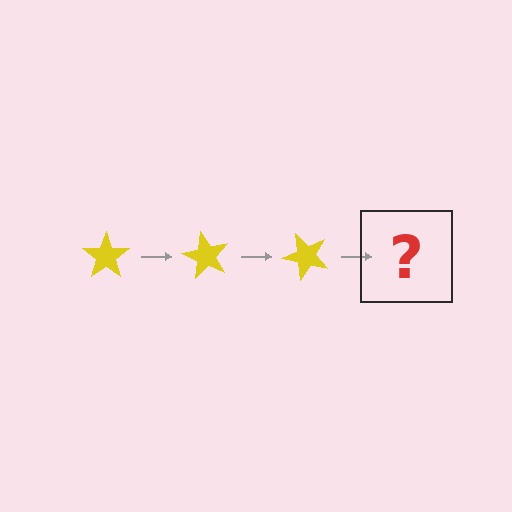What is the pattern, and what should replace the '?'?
The pattern is that the star rotates 60 degrees each step. The '?' should be a yellow star rotated 180 degrees.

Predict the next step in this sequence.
The next step is a yellow star rotated 180 degrees.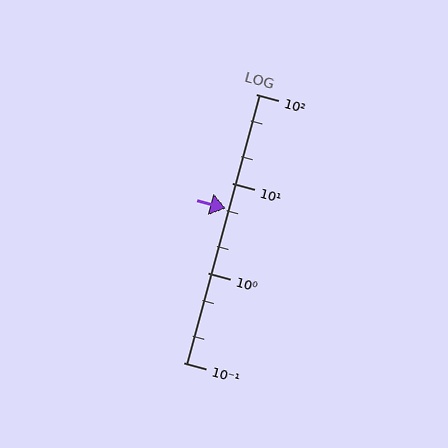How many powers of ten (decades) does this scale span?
The scale spans 3 decades, from 0.1 to 100.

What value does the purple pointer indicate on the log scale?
The pointer indicates approximately 5.3.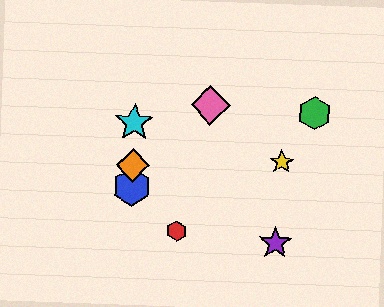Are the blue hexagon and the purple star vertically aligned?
No, the blue hexagon is at x≈132 and the purple star is at x≈275.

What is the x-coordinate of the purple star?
The purple star is at x≈275.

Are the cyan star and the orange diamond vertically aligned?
Yes, both are at x≈134.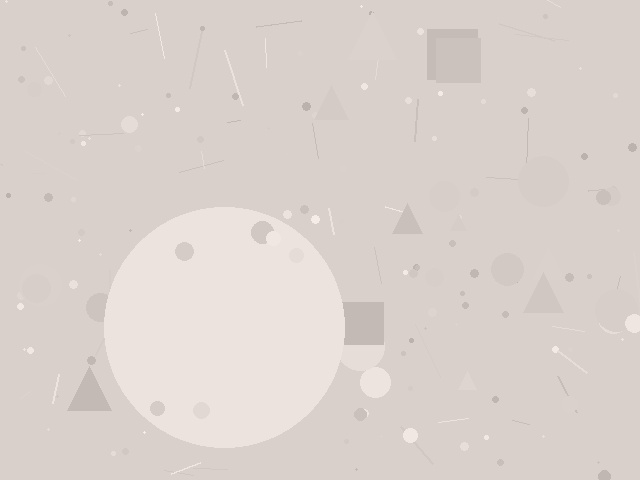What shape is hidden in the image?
A circle is hidden in the image.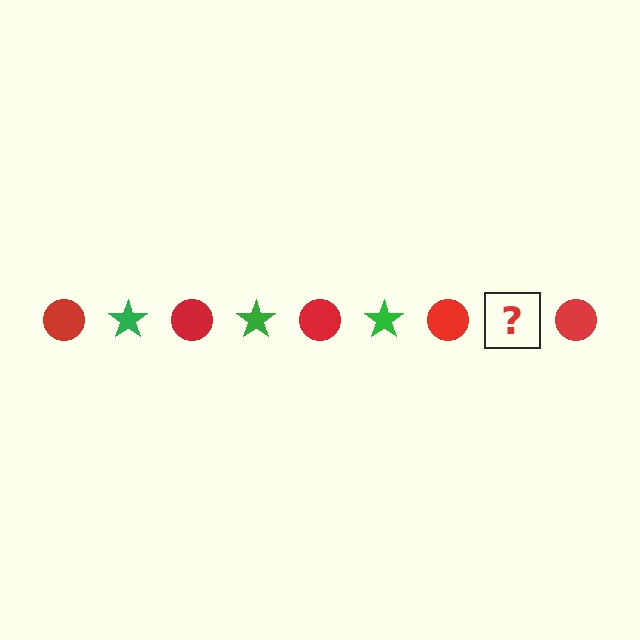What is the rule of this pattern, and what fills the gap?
The rule is that the pattern alternates between red circle and green star. The gap should be filled with a green star.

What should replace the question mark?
The question mark should be replaced with a green star.